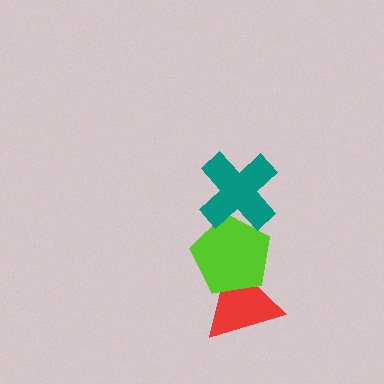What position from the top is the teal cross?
The teal cross is 1st from the top.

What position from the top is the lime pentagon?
The lime pentagon is 2nd from the top.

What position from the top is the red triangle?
The red triangle is 3rd from the top.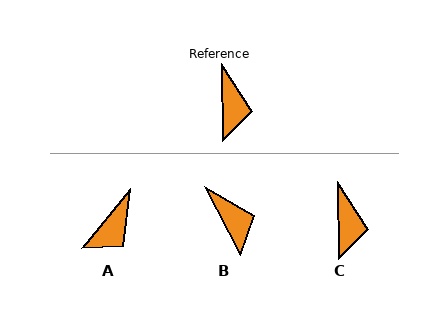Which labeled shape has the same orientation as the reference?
C.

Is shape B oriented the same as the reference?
No, it is off by about 27 degrees.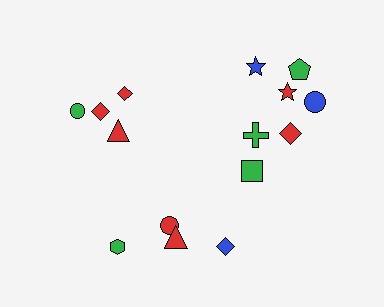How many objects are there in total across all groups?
There are 15 objects.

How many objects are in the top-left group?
There are 4 objects.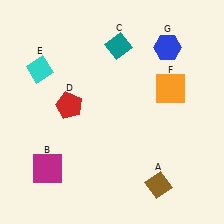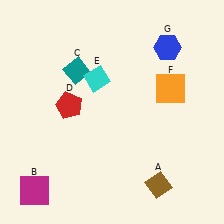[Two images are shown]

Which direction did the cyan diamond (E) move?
The cyan diamond (E) moved right.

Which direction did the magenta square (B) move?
The magenta square (B) moved down.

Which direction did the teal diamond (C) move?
The teal diamond (C) moved left.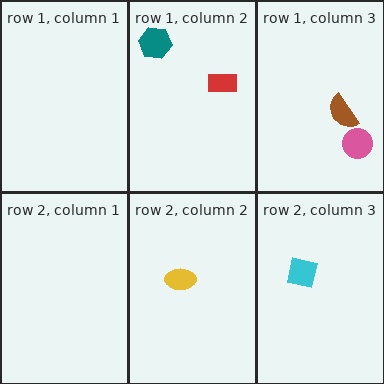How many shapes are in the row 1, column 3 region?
2.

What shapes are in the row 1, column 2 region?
The teal hexagon, the red rectangle.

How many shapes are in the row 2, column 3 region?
1.